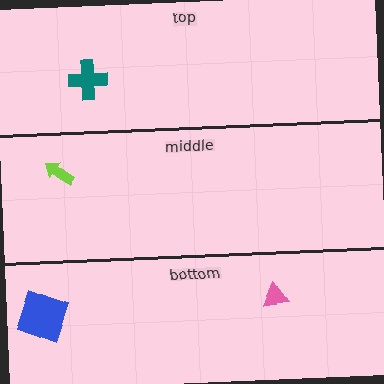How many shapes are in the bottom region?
2.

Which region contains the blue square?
The bottom region.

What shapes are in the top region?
The teal cross.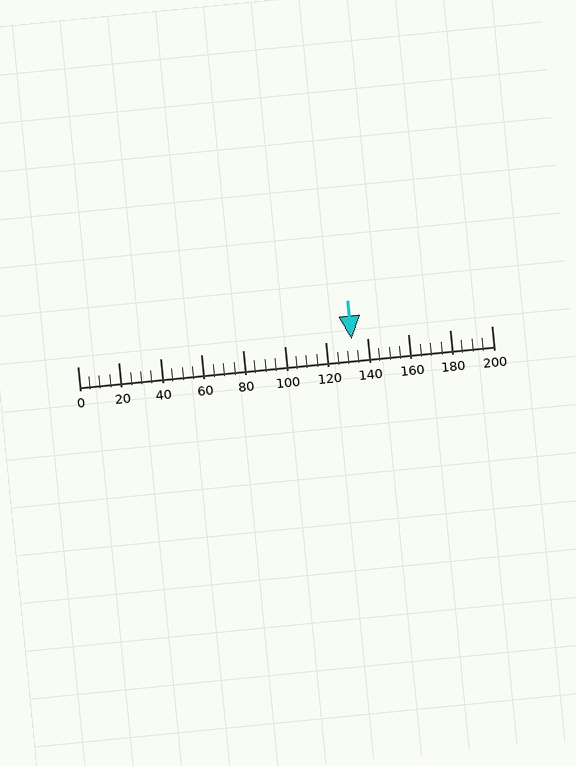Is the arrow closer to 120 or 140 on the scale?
The arrow is closer to 140.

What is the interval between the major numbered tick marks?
The major tick marks are spaced 20 units apart.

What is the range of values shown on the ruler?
The ruler shows values from 0 to 200.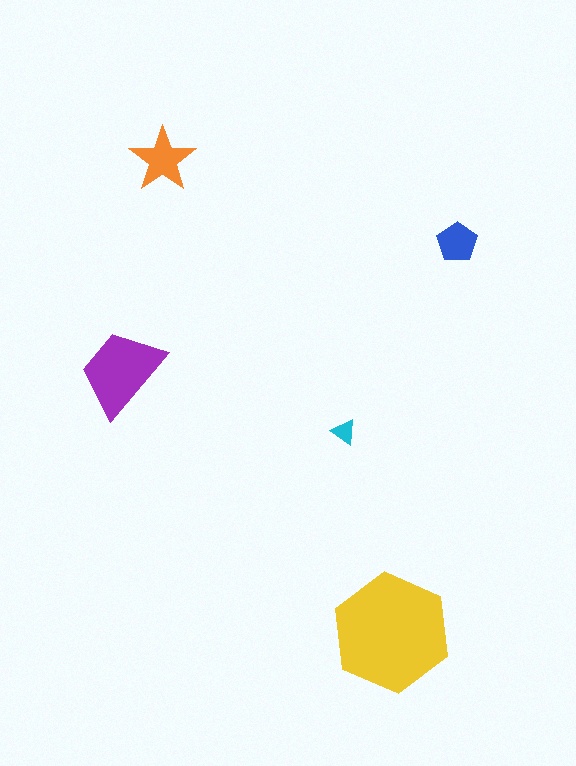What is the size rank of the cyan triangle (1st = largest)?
5th.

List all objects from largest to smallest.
The yellow hexagon, the purple trapezoid, the orange star, the blue pentagon, the cyan triangle.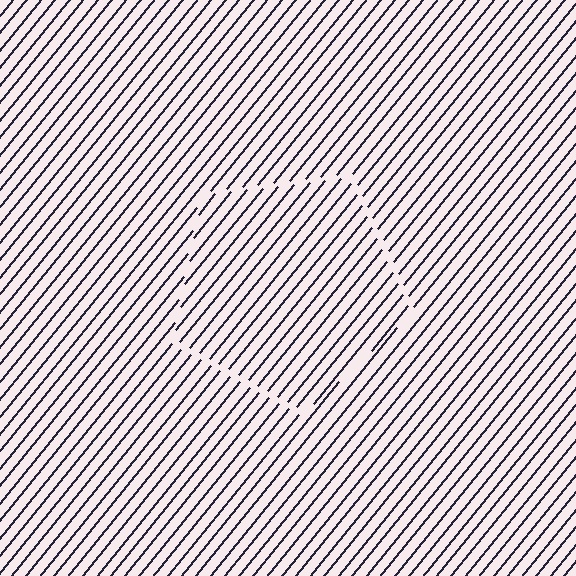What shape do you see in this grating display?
An illusory pentagon. The interior of the shape contains the same grating, shifted by half a period — the contour is defined by the phase discontinuity where line-ends from the inner and outer gratings abut.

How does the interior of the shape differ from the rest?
The interior of the shape contains the same grating, shifted by half a period — the contour is defined by the phase discontinuity where line-ends from the inner and outer gratings abut.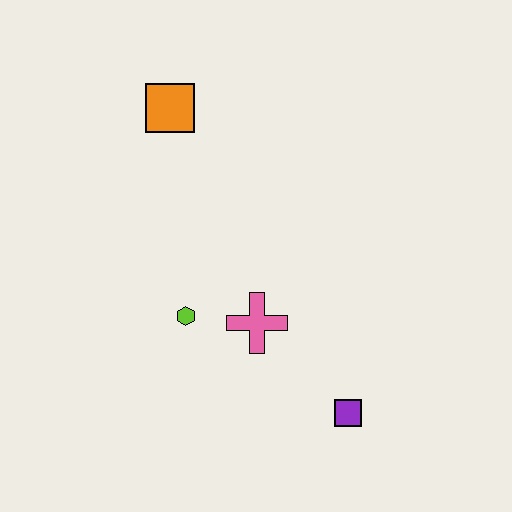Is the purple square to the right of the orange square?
Yes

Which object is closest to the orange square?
The lime hexagon is closest to the orange square.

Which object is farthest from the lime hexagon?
The orange square is farthest from the lime hexagon.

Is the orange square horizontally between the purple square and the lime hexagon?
No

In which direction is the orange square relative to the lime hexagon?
The orange square is above the lime hexagon.